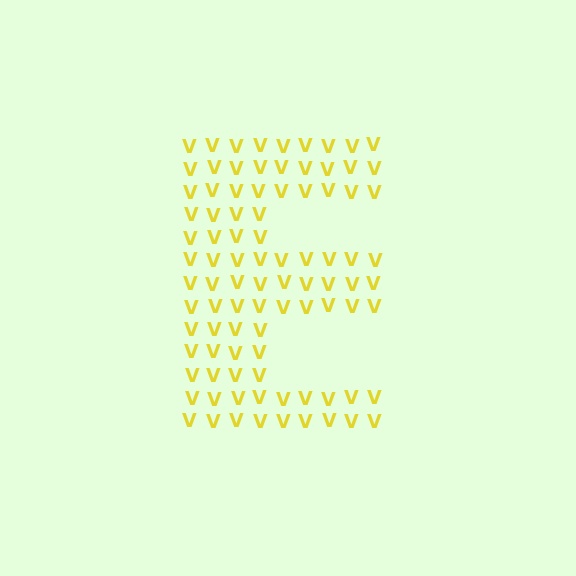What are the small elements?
The small elements are letter V's.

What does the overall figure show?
The overall figure shows the letter E.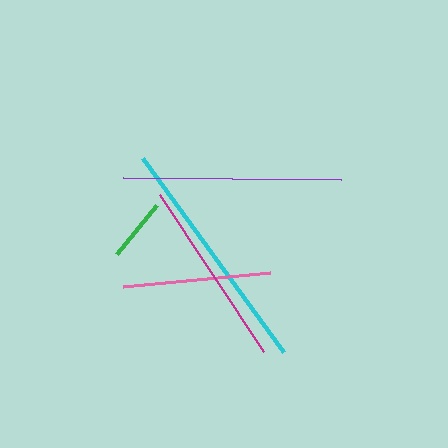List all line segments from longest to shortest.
From longest to shortest: cyan, purple, magenta, pink, green.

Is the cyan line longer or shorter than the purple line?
The cyan line is longer than the purple line.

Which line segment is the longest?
The cyan line is the longest at approximately 239 pixels.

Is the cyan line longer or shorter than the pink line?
The cyan line is longer than the pink line.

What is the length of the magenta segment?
The magenta segment is approximately 188 pixels long.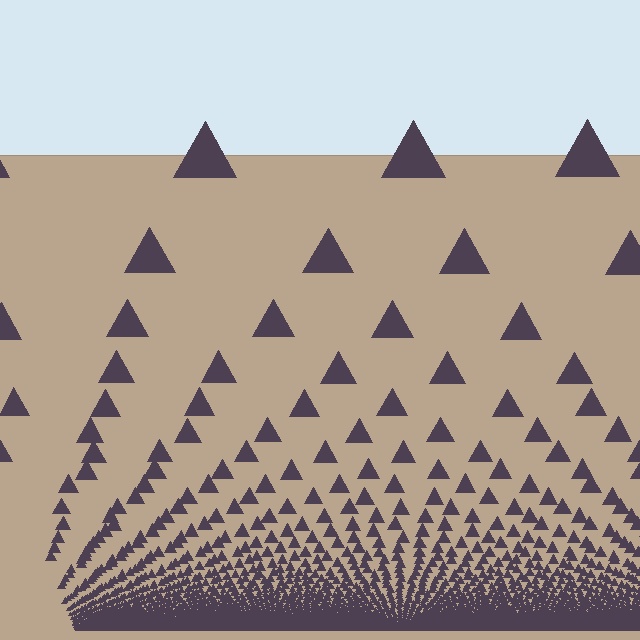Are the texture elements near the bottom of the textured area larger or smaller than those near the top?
Smaller. The gradient is inverted — elements near the bottom are smaller and denser.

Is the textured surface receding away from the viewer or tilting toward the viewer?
The surface appears to tilt toward the viewer. Texture elements get larger and sparser toward the top.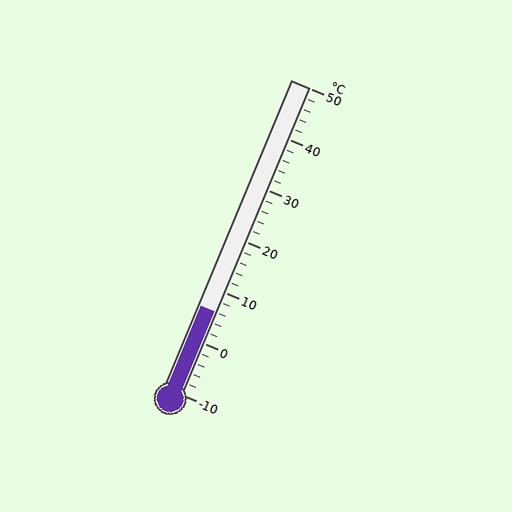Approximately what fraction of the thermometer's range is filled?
The thermometer is filled to approximately 25% of its range.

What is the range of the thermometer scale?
The thermometer scale ranges from -10°C to 50°C.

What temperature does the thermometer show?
The thermometer shows approximately 6°C.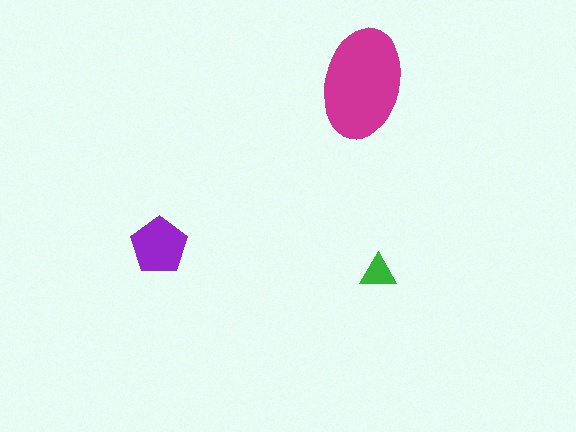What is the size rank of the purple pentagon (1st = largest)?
2nd.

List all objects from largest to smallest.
The magenta ellipse, the purple pentagon, the green triangle.